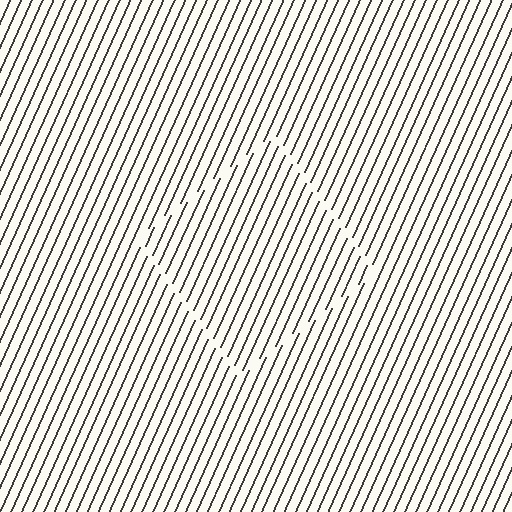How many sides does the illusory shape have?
4 sides — the line-ends trace a square.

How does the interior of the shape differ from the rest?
The interior of the shape contains the same grating, shifted by half a period — the contour is defined by the phase discontinuity where line-ends from the inner and outer gratings abut.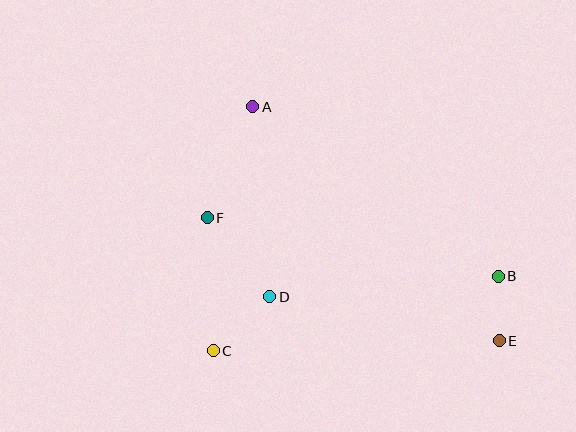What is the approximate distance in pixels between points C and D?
The distance between C and D is approximately 78 pixels.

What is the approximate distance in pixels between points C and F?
The distance between C and F is approximately 133 pixels.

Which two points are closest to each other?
Points B and E are closest to each other.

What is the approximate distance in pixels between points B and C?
The distance between B and C is approximately 295 pixels.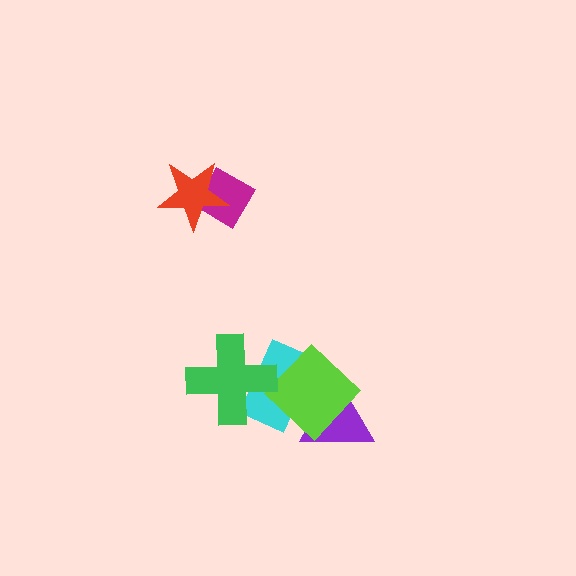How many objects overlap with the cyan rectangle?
3 objects overlap with the cyan rectangle.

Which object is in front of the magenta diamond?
The red star is in front of the magenta diamond.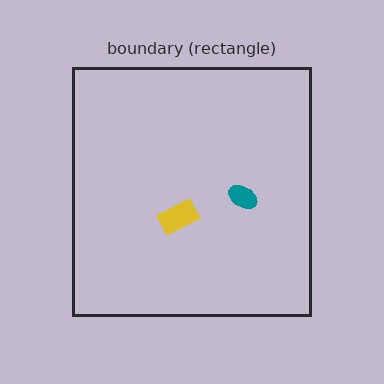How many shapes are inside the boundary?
2 inside, 0 outside.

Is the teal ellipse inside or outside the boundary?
Inside.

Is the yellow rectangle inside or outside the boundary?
Inside.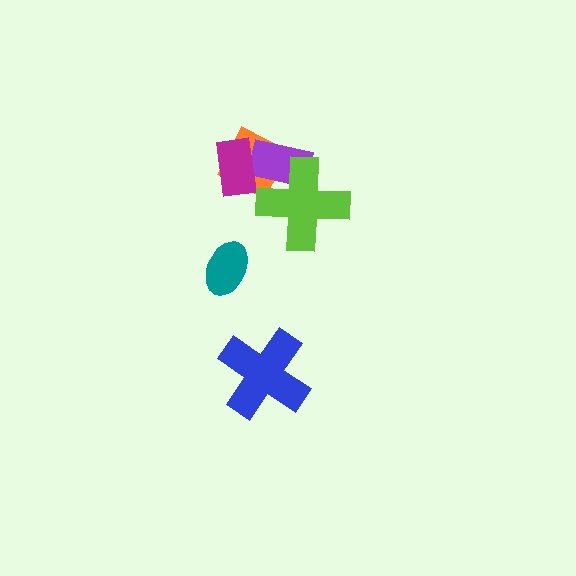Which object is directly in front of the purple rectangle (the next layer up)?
The magenta rectangle is directly in front of the purple rectangle.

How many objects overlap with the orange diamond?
3 objects overlap with the orange diamond.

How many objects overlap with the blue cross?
0 objects overlap with the blue cross.